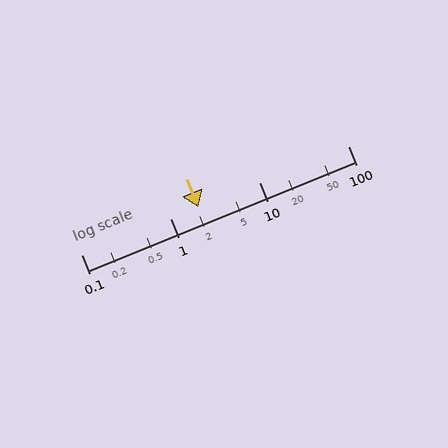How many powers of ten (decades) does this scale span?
The scale spans 3 decades, from 0.1 to 100.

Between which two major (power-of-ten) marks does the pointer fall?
The pointer is between 1 and 10.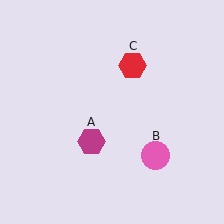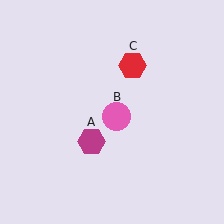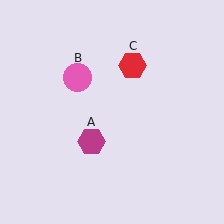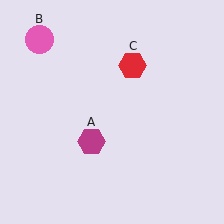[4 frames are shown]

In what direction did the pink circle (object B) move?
The pink circle (object B) moved up and to the left.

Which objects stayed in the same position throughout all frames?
Magenta hexagon (object A) and red hexagon (object C) remained stationary.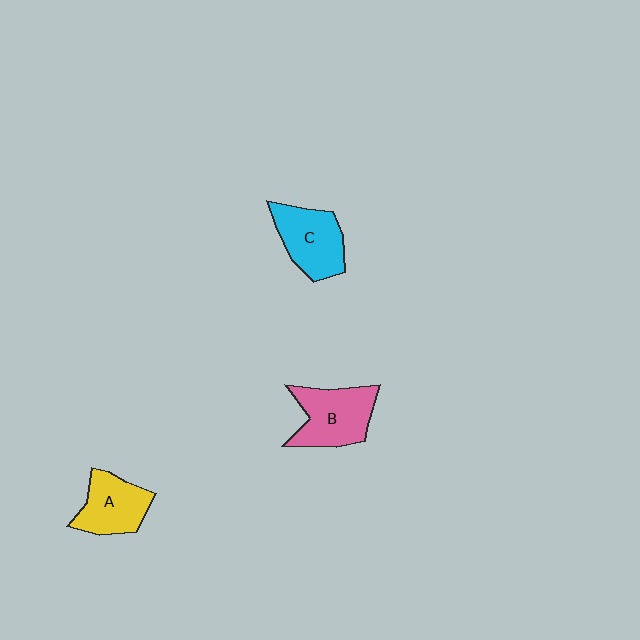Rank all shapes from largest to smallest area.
From largest to smallest: B (pink), C (cyan), A (yellow).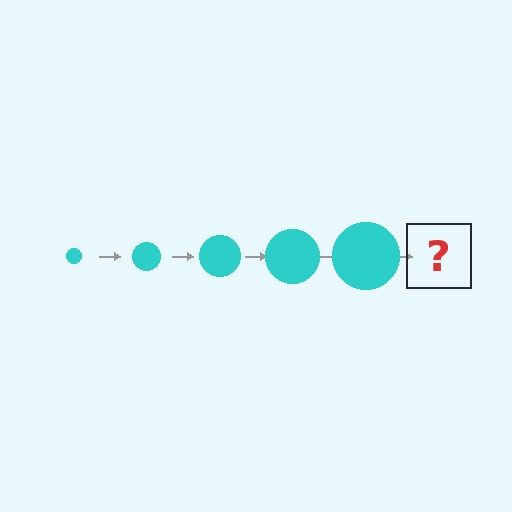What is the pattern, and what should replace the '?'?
The pattern is that the circle gets progressively larger each step. The '?' should be a cyan circle, larger than the previous one.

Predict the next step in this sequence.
The next step is a cyan circle, larger than the previous one.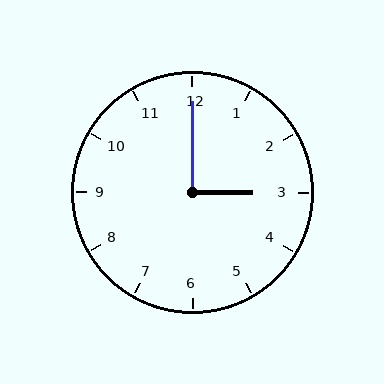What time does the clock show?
3:00.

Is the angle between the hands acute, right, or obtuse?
It is right.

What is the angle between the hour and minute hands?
Approximately 90 degrees.